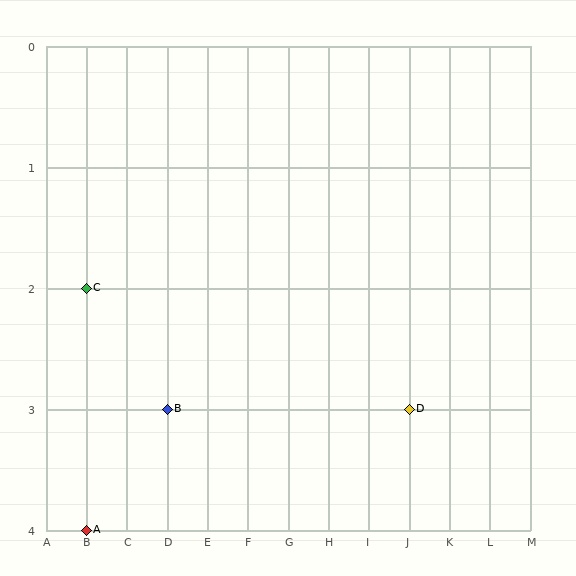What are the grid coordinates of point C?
Point C is at grid coordinates (B, 2).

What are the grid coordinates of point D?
Point D is at grid coordinates (J, 3).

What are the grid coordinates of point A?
Point A is at grid coordinates (B, 4).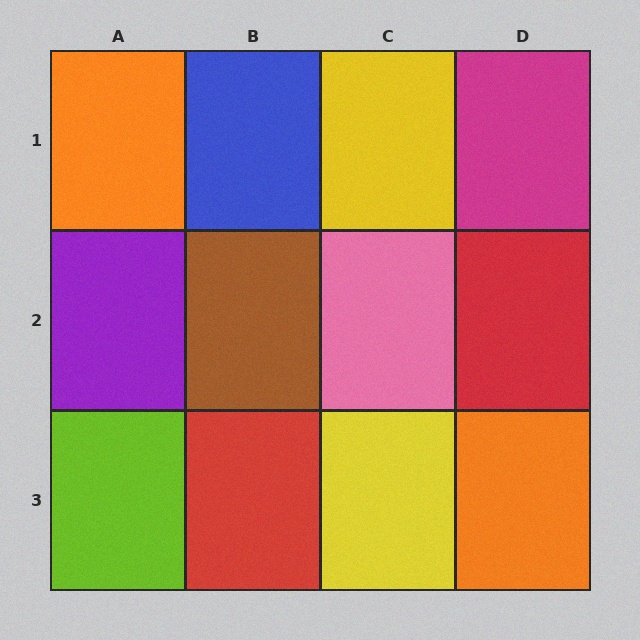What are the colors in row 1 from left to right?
Orange, blue, yellow, magenta.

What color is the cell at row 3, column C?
Yellow.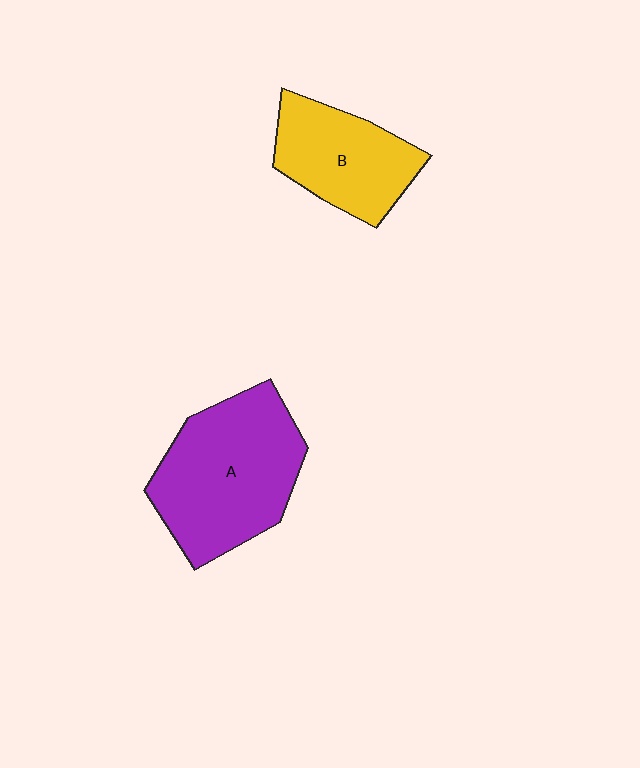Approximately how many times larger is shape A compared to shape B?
Approximately 1.5 times.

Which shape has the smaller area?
Shape B (yellow).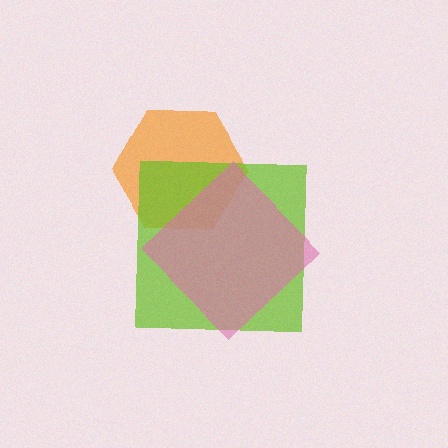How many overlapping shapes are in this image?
There are 3 overlapping shapes in the image.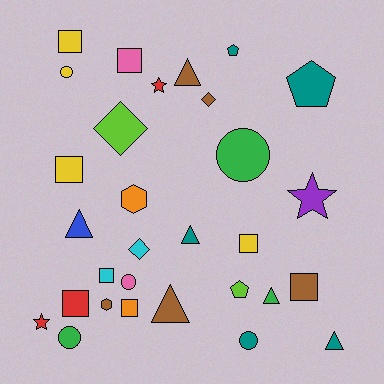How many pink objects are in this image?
There are 2 pink objects.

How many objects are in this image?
There are 30 objects.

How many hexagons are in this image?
There are 2 hexagons.